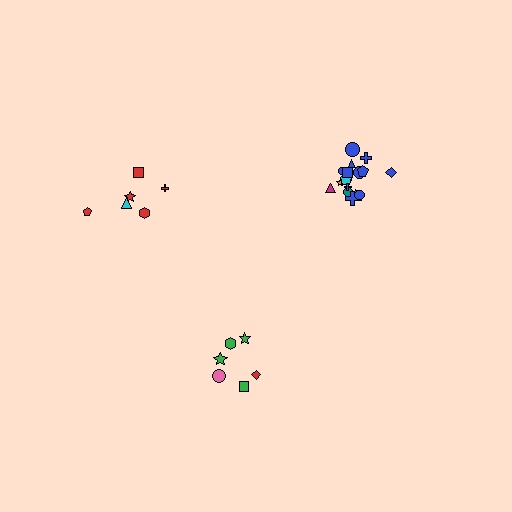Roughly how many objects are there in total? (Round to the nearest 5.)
Roughly 30 objects in total.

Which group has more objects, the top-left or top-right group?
The top-right group.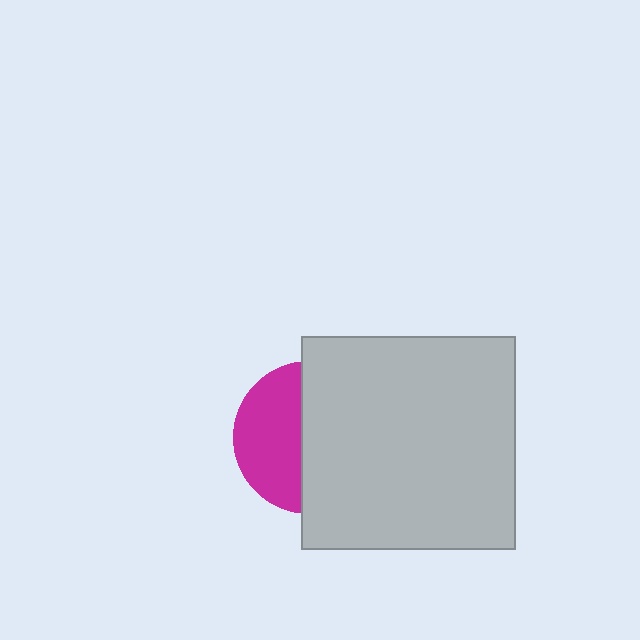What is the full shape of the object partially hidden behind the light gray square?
The partially hidden object is a magenta circle.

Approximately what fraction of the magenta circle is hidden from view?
Roughly 57% of the magenta circle is hidden behind the light gray square.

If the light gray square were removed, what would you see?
You would see the complete magenta circle.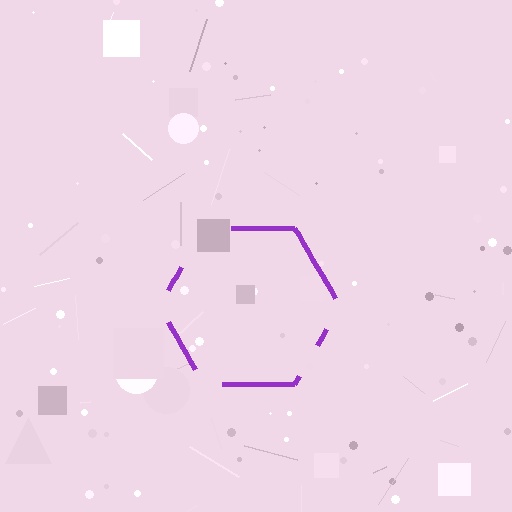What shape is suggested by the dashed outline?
The dashed outline suggests a hexagon.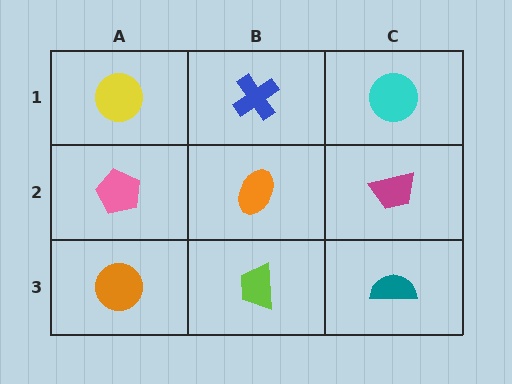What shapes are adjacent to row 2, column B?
A blue cross (row 1, column B), a lime trapezoid (row 3, column B), a pink pentagon (row 2, column A), a magenta trapezoid (row 2, column C).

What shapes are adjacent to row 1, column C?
A magenta trapezoid (row 2, column C), a blue cross (row 1, column B).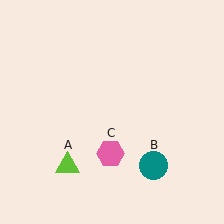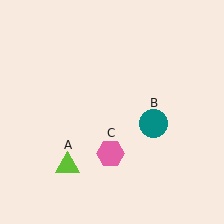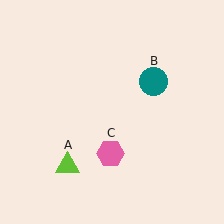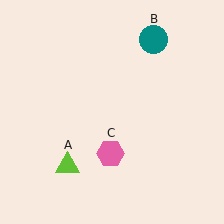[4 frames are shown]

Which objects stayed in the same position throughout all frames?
Lime triangle (object A) and pink hexagon (object C) remained stationary.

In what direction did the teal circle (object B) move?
The teal circle (object B) moved up.